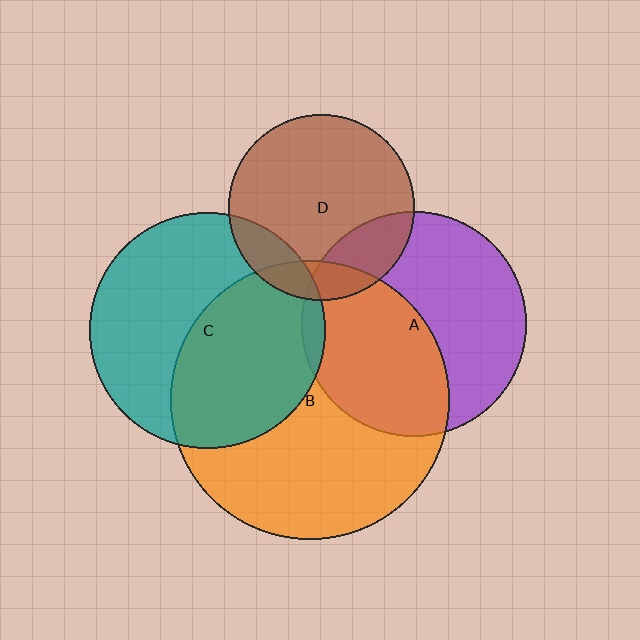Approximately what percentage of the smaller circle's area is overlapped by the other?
Approximately 15%.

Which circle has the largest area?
Circle B (orange).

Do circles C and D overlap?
Yes.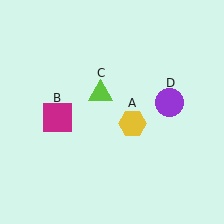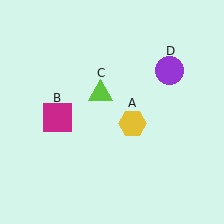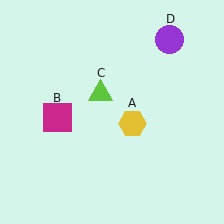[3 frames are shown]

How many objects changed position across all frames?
1 object changed position: purple circle (object D).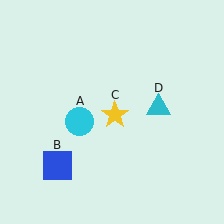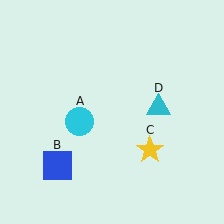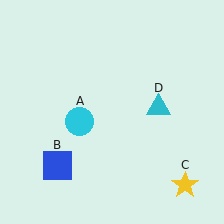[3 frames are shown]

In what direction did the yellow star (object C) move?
The yellow star (object C) moved down and to the right.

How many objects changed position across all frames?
1 object changed position: yellow star (object C).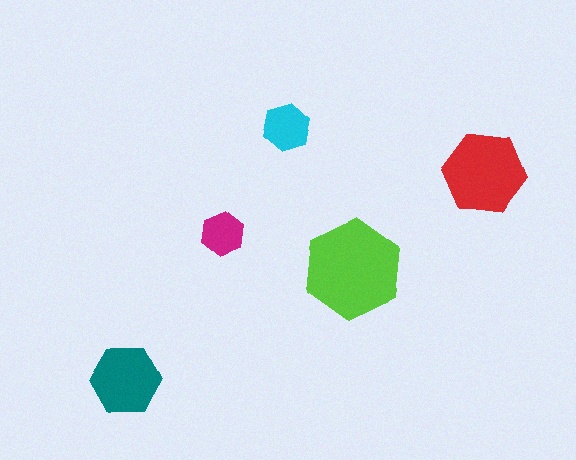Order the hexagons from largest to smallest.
the lime one, the red one, the teal one, the cyan one, the magenta one.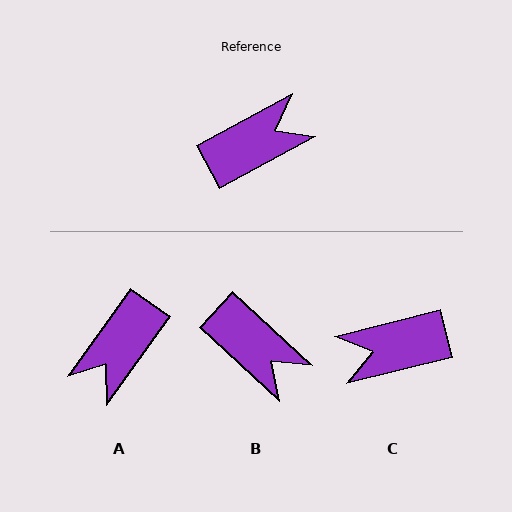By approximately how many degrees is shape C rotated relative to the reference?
Approximately 166 degrees counter-clockwise.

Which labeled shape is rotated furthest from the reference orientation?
C, about 166 degrees away.